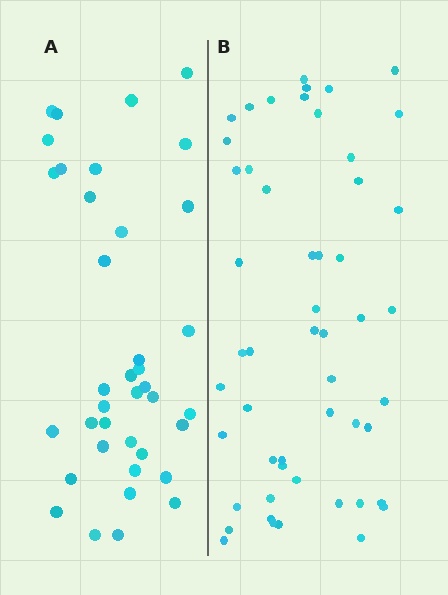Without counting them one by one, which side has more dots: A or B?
Region B (the right region) has more dots.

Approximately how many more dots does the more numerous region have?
Region B has approximately 15 more dots than region A.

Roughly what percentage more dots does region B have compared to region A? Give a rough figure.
About 35% more.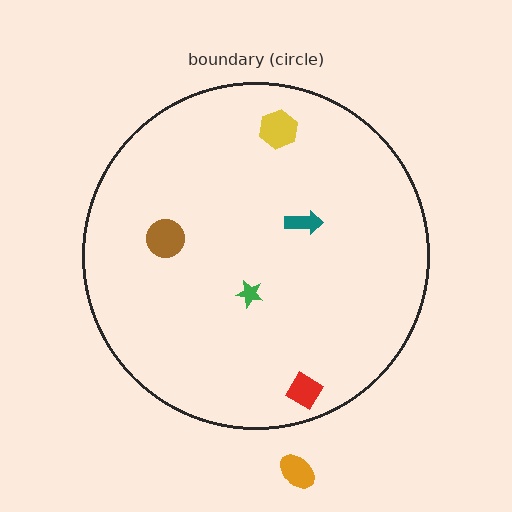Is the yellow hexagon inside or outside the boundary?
Inside.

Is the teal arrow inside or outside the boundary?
Inside.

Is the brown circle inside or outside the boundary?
Inside.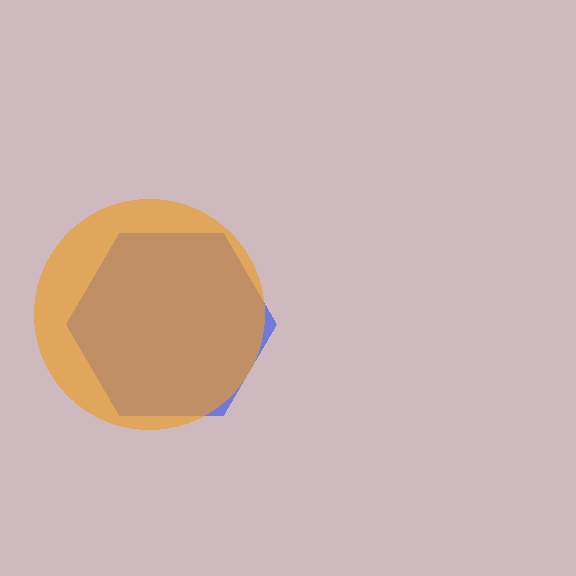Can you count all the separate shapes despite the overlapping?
Yes, there are 2 separate shapes.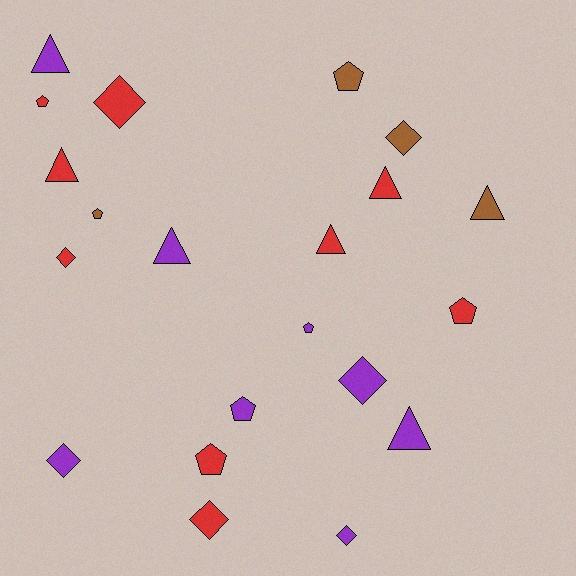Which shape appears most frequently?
Diamond, with 7 objects.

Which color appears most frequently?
Red, with 9 objects.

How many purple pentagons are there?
There are 2 purple pentagons.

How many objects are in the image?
There are 21 objects.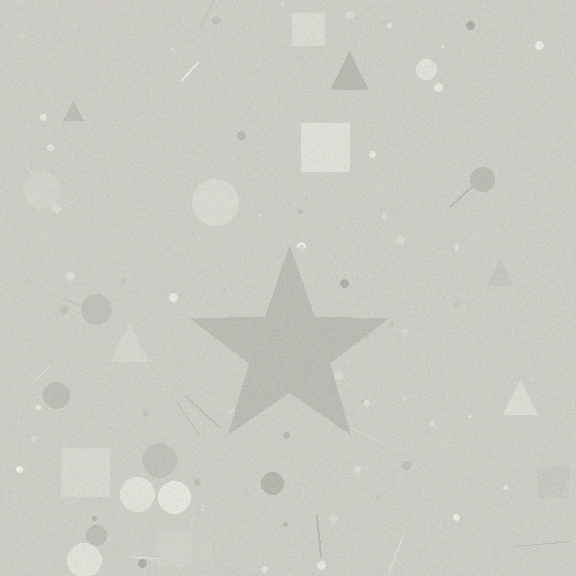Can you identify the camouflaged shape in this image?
The camouflaged shape is a star.